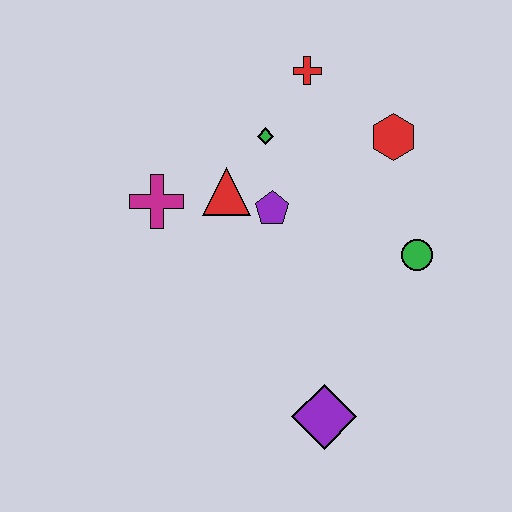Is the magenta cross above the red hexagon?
No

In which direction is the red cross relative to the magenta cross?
The red cross is to the right of the magenta cross.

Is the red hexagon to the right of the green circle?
No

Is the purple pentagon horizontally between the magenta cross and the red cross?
Yes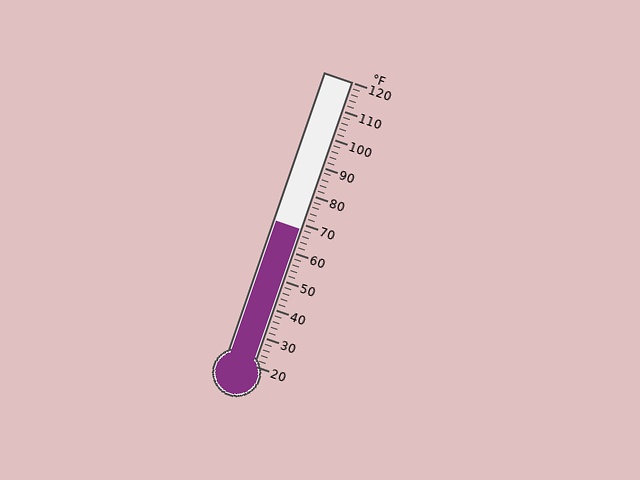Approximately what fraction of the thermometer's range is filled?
The thermometer is filled to approximately 50% of its range.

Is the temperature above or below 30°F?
The temperature is above 30°F.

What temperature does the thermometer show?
The thermometer shows approximately 68°F.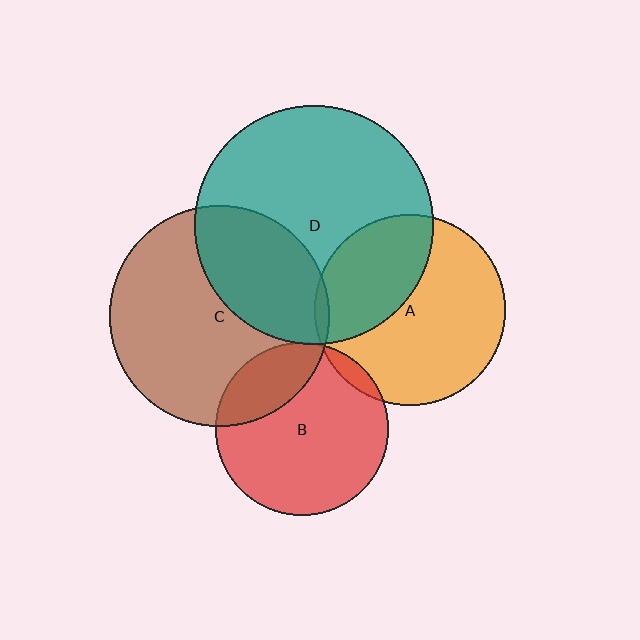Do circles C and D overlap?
Yes.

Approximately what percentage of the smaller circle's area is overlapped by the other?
Approximately 35%.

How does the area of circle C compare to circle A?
Approximately 1.3 times.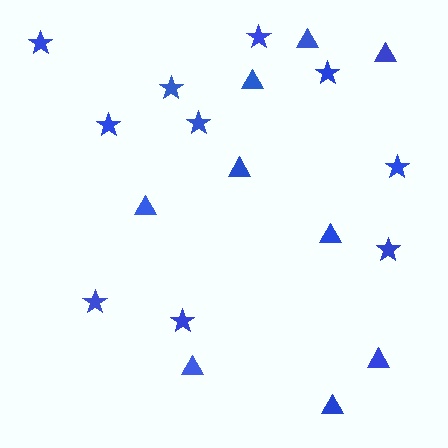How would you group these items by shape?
There are 2 groups: one group of triangles (9) and one group of stars (10).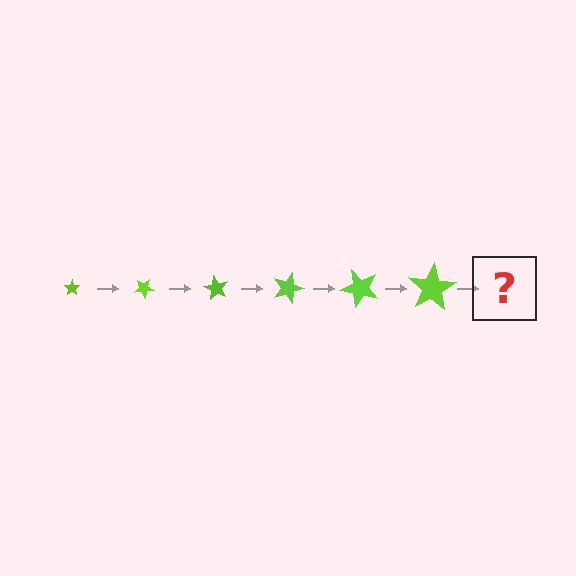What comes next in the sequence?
The next element should be a star, larger than the previous one and rotated 180 degrees from the start.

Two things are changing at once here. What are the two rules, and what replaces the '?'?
The two rules are that the star grows larger each step and it rotates 30 degrees each step. The '?' should be a star, larger than the previous one and rotated 180 degrees from the start.